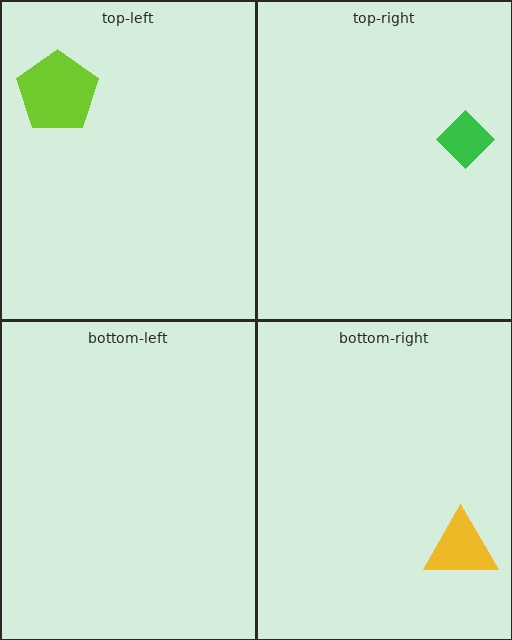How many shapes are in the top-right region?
1.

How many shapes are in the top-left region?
1.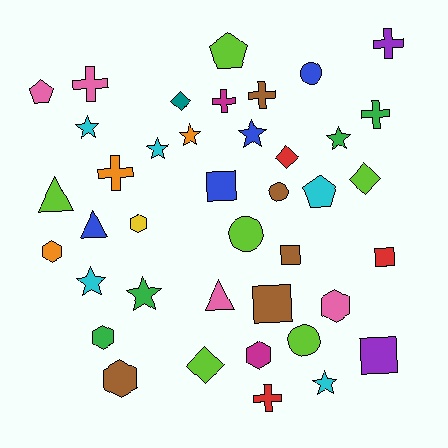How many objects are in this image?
There are 40 objects.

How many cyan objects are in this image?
There are 5 cyan objects.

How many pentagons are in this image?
There are 3 pentagons.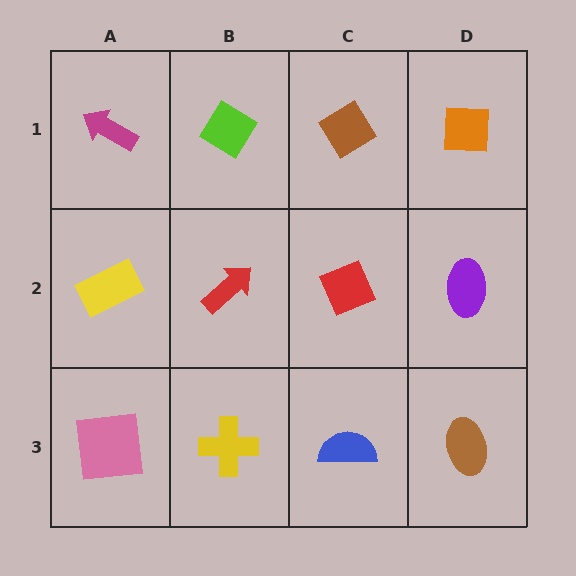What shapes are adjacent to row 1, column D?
A purple ellipse (row 2, column D), a brown diamond (row 1, column C).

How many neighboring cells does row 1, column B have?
3.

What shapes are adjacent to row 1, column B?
A red arrow (row 2, column B), a magenta arrow (row 1, column A), a brown diamond (row 1, column C).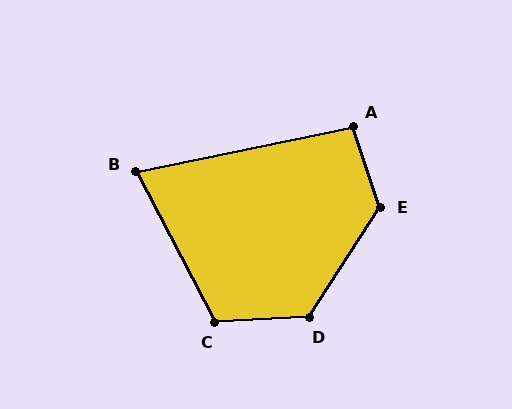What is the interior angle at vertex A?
Approximately 97 degrees (obtuse).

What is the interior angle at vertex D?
Approximately 126 degrees (obtuse).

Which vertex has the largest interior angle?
E, at approximately 128 degrees.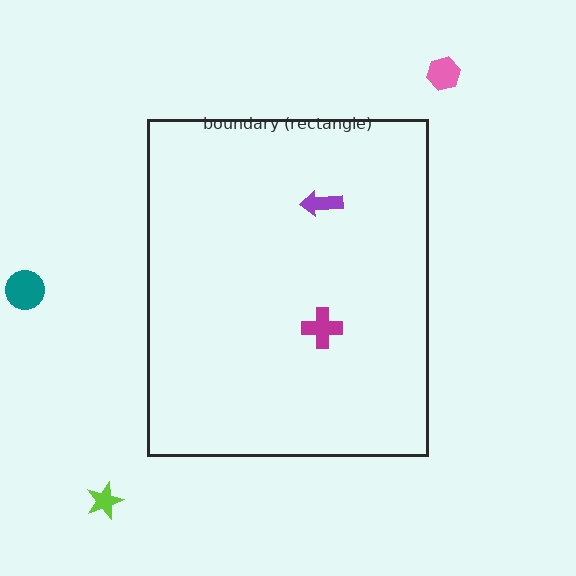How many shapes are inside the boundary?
2 inside, 3 outside.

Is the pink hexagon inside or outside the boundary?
Outside.